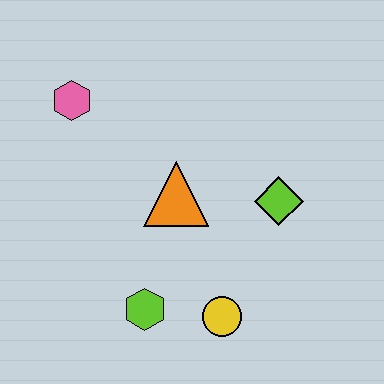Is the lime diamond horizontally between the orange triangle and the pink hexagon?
No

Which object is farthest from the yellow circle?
The pink hexagon is farthest from the yellow circle.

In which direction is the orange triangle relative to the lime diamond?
The orange triangle is to the left of the lime diamond.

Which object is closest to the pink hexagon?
The orange triangle is closest to the pink hexagon.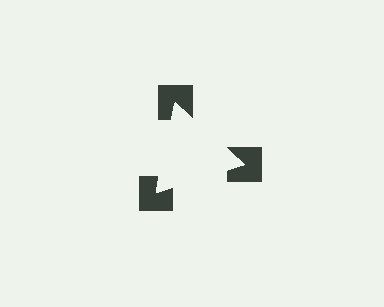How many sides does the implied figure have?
3 sides.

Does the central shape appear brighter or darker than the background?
It typically appears slightly brighter than the background, even though no actual brightness change is drawn.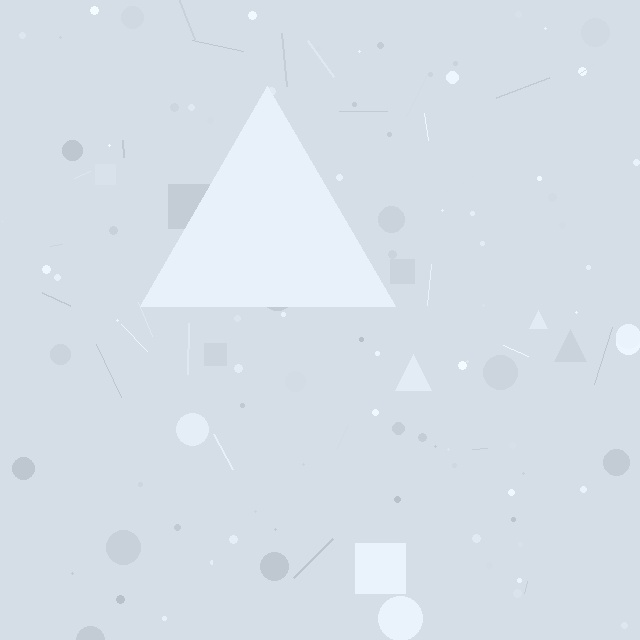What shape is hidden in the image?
A triangle is hidden in the image.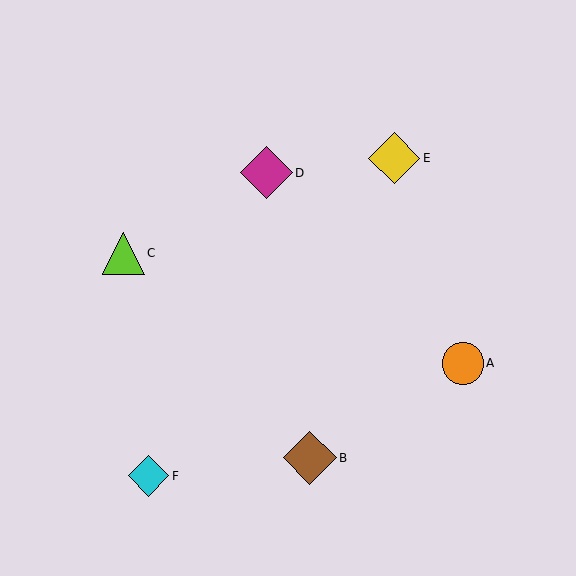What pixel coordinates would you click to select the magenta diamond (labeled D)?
Click at (267, 173) to select the magenta diamond D.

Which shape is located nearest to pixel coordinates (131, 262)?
The lime triangle (labeled C) at (123, 253) is nearest to that location.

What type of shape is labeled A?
Shape A is an orange circle.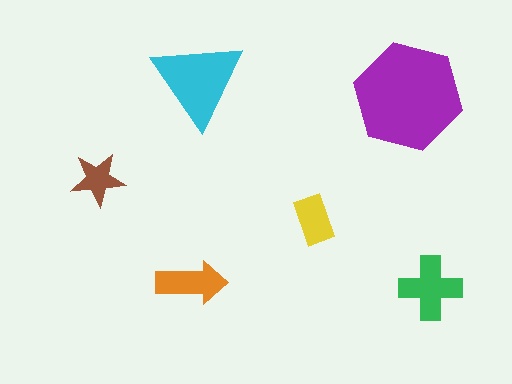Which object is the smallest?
The brown star.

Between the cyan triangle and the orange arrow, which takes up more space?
The cyan triangle.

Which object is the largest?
The purple hexagon.